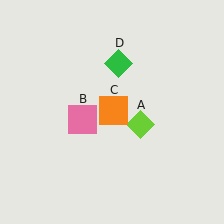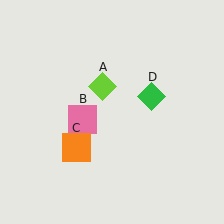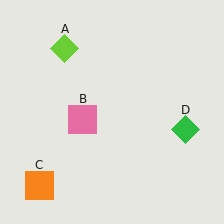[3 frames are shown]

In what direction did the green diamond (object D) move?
The green diamond (object D) moved down and to the right.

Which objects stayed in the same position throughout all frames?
Pink square (object B) remained stationary.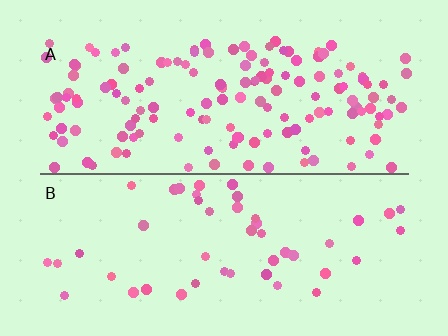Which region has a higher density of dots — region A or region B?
A (the top).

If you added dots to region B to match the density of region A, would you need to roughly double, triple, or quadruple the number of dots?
Approximately triple.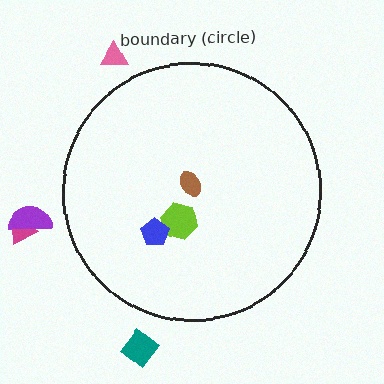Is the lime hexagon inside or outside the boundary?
Inside.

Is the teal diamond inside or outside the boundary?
Outside.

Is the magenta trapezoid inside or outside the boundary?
Outside.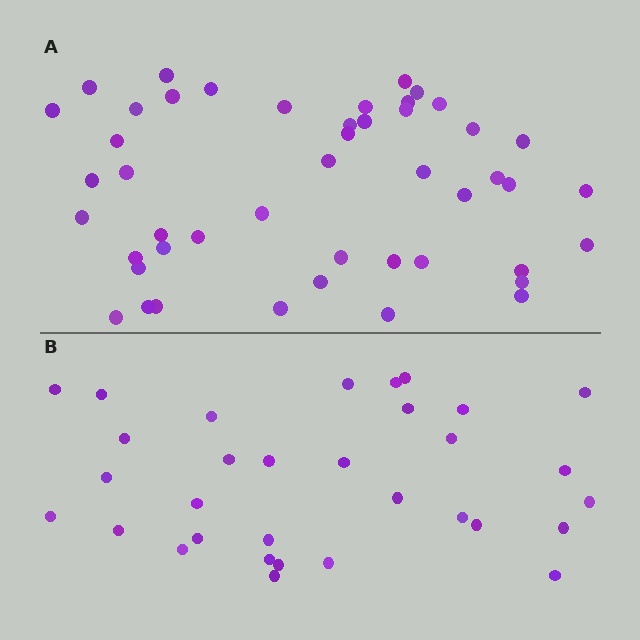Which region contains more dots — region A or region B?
Region A (the top region) has more dots.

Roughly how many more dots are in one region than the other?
Region A has approximately 15 more dots than region B.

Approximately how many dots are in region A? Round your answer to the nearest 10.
About 50 dots. (The exact count is 47, which rounds to 50.)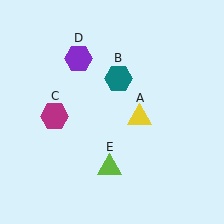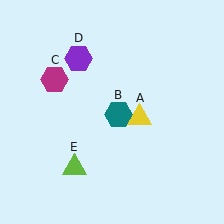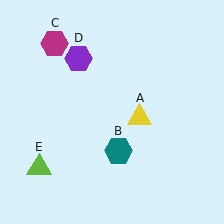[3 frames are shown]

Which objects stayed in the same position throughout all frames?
Yellow triangle (object A) and purple hexagon (object D) remained stationary.